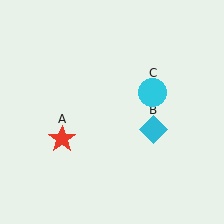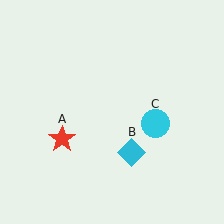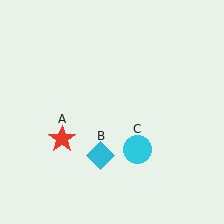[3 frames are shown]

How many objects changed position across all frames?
2 objects changed position: cyan diamond (object B), cyan circle (object C).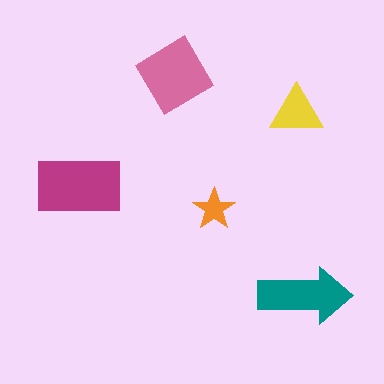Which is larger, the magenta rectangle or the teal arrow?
The magenta rectangle.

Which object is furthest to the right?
The teal arrow is rightmost.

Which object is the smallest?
The orange star.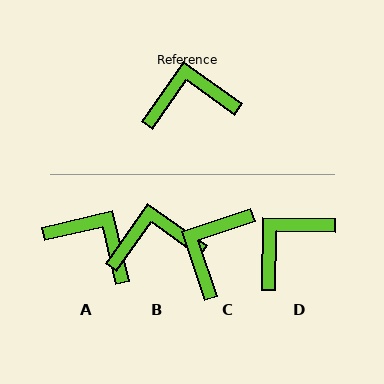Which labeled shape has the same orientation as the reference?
B.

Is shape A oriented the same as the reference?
No, it is off by about 41 degrees.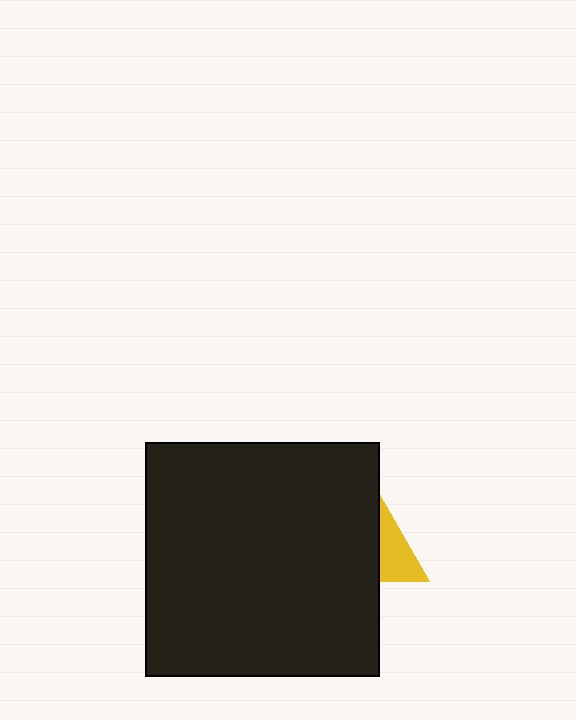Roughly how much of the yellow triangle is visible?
A small part of it is visible (roughly 33%).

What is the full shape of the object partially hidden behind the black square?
The partially hidden object is a yellow triangle.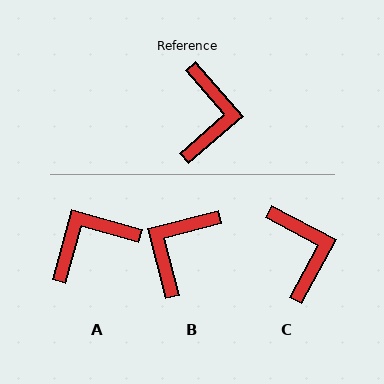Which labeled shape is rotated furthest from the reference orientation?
B, about 153 degrees away.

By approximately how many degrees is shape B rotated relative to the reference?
Approximately 153 degrees counter-clockwise.